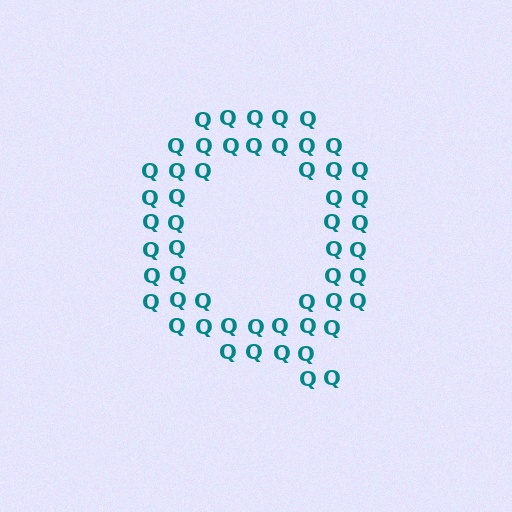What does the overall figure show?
The overall figure shows the letter Q.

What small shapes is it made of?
It is made of small letter Q's.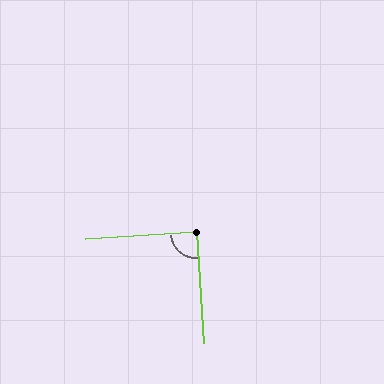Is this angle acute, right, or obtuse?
It is approximately a right angle.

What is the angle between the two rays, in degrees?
Approximately 90 degrees.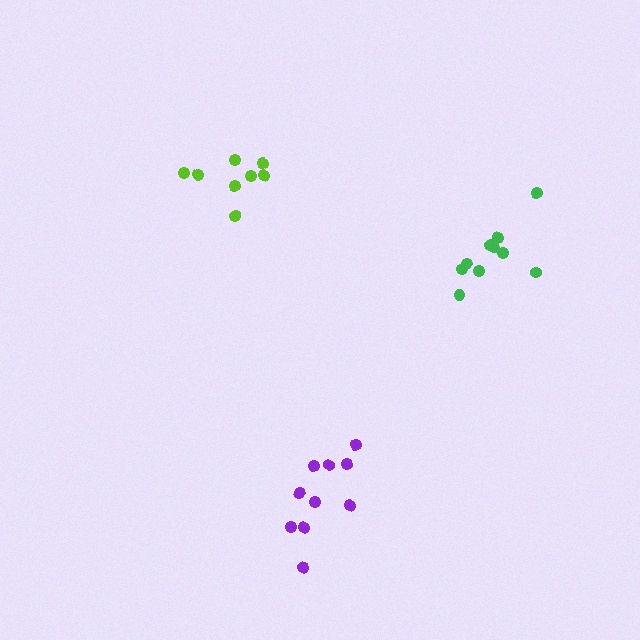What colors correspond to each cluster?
The clusters are colored: lime, green, purple.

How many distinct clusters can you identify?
There are 3 distinct clusters.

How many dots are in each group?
Group 1: 8 dots, Group 2: 11 dots, Group 3: 10 dots (29 total).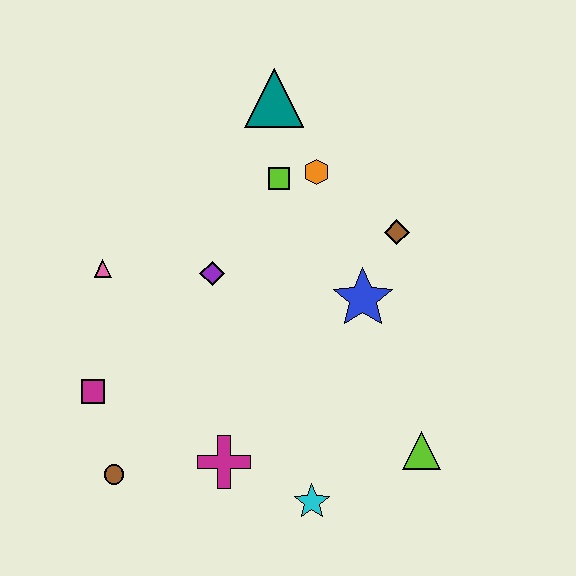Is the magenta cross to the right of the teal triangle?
No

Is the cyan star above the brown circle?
No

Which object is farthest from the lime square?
The brown circle is farthest from the lime square.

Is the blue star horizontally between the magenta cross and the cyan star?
No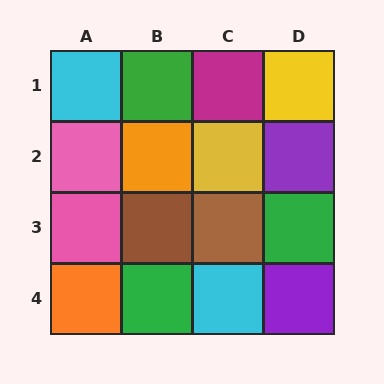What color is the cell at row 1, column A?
Cyan.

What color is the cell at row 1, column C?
Magenta.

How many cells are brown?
2 cells are brown.